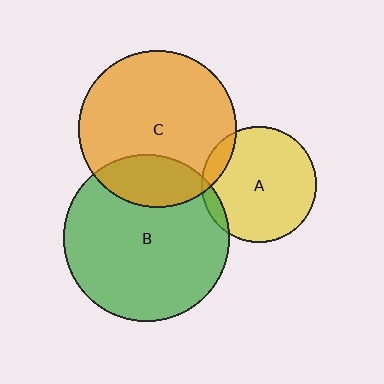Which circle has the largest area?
Circle B (green).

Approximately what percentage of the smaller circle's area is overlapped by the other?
Approximately 5%.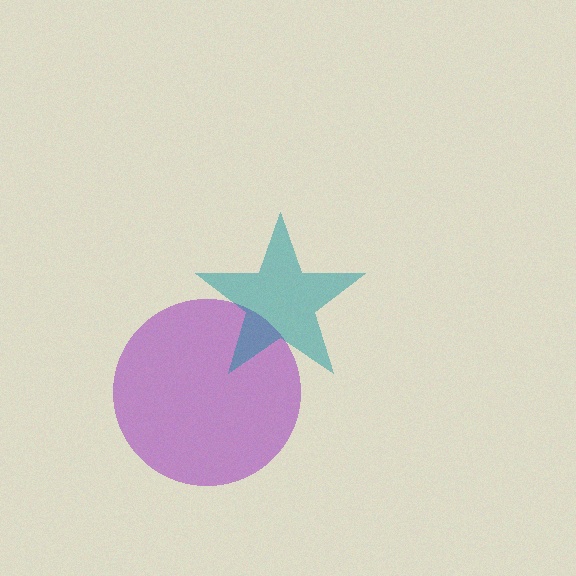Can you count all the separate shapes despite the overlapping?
Yes, there are 2 separate shapes.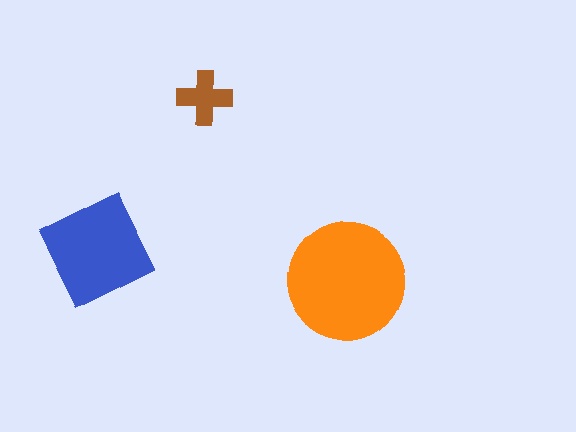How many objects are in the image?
There are 3 objects in the image.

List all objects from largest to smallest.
The orange circle, the blue square, the brown cross.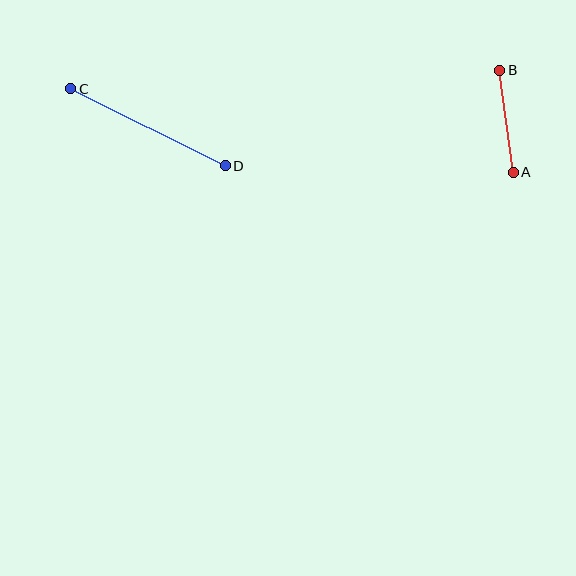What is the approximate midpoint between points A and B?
The midpoint is at approximately (506, 121) pixels.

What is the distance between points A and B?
The distance is approximately 103 pixels.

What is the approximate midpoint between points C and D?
The midpoint is at approximately (148, 127) pixels.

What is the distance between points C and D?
The distance is approximately 173 pixels.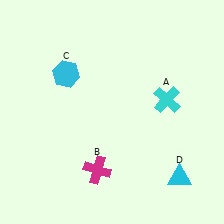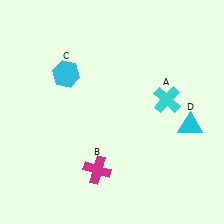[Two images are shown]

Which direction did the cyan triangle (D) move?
The cyan triangle (D) moved up.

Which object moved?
The cyan triangle (D) moved up.